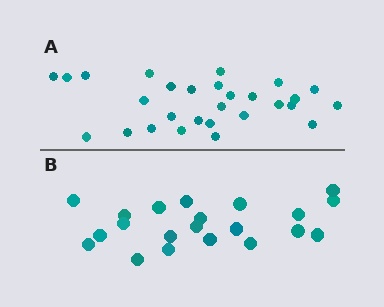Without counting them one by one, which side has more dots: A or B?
Region A (the top region) has more dots.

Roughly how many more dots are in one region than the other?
Region A has roughly 8 or so more dots than region B.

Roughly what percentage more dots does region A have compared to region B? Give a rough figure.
About 35% more.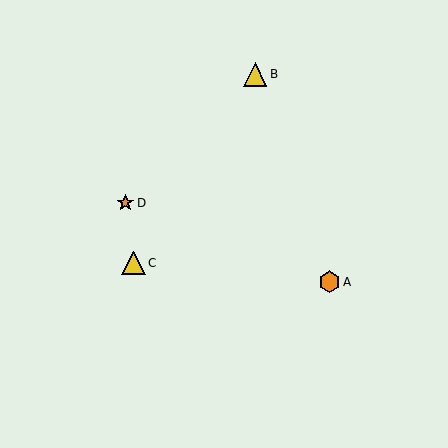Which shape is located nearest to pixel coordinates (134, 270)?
The yellow triangle (labeled C) at (134, 263) is nearest to that location.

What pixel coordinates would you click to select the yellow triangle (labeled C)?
Click at (134, 263) to select the yellow triangle C.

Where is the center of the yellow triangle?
The center of the yellow triangle is at (255, 74).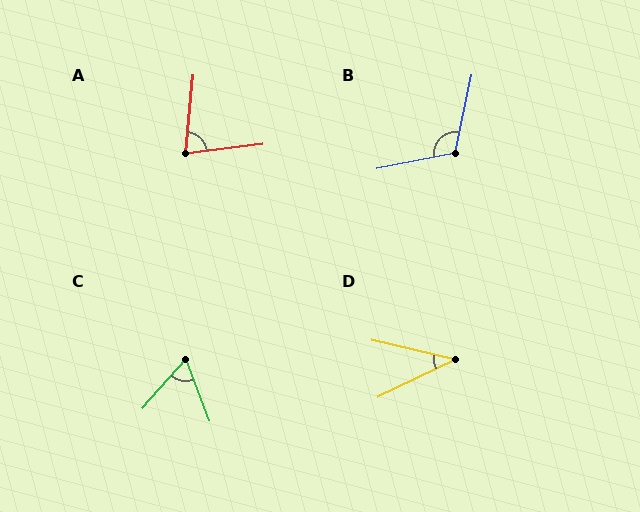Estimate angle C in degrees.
Approximately 62 degrees.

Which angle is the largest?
B, at approximately 113 degrees.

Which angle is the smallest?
D, at approximately 39 degrees.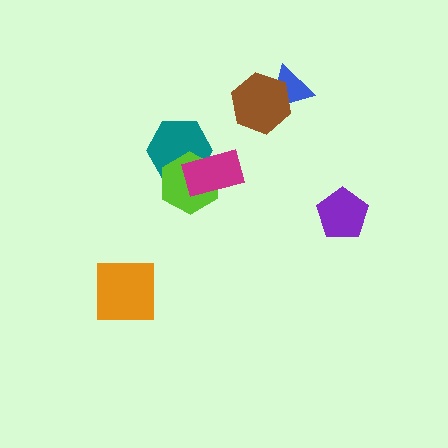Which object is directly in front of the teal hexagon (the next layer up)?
The lime hexagon is directly in front of the teal hexagon.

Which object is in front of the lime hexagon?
The magenta rectangle is in front of the lime hexagon.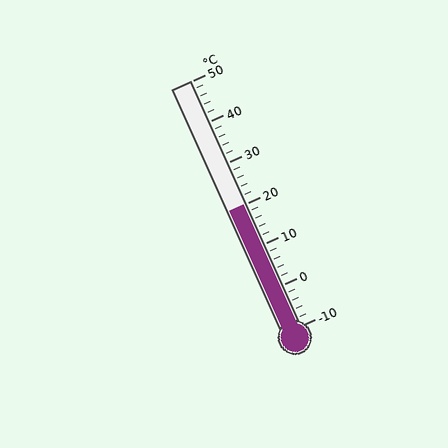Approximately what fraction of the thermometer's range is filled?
The thermometer is filled to approximately 50% of its range.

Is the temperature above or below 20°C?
The temperature is at 20°C.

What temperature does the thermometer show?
The thermometer shows approximately 20°C.